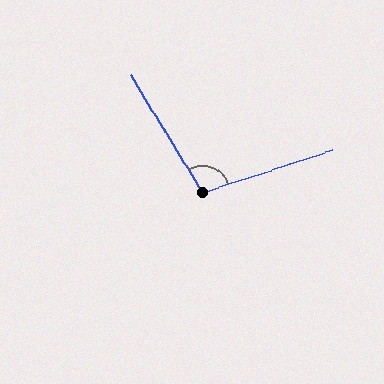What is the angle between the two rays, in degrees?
Approximately 103 degrees.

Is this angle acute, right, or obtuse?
It is obtuse.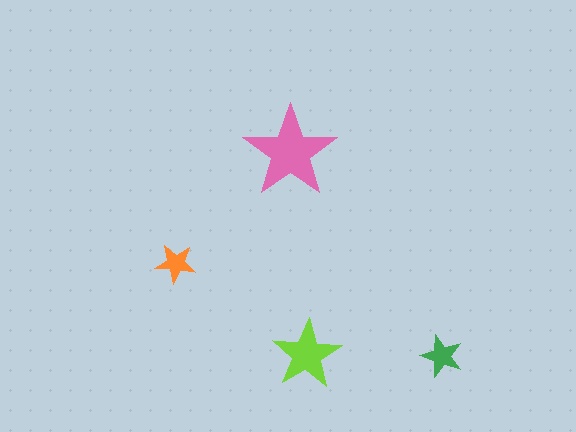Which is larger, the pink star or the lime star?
The pink one.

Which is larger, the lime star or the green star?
The lime one.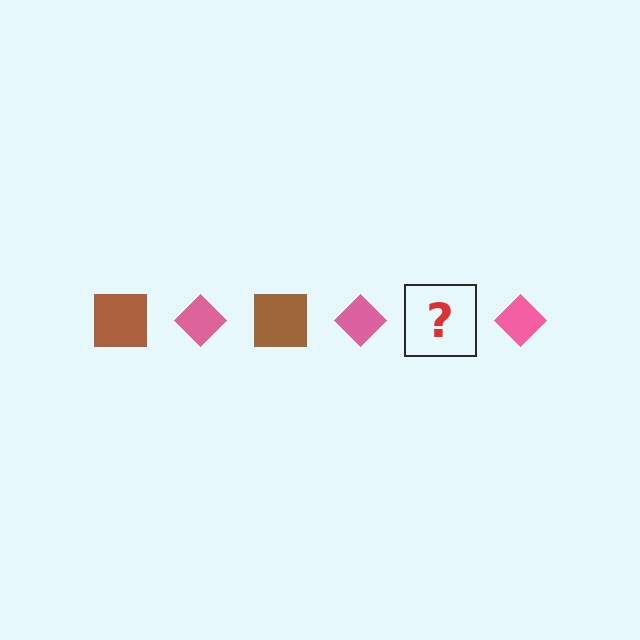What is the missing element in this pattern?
The missing element is a brown square.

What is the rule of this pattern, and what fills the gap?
The rule is that the pattern alternates between brown square and pink diamond. The gap should be filled with a brown square.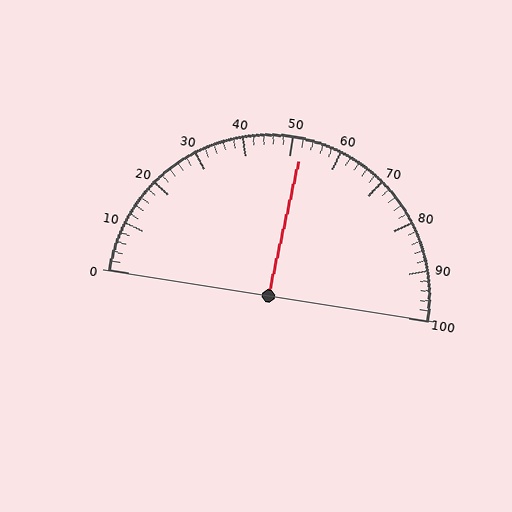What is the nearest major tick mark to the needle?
The nearest major tick mark is 50.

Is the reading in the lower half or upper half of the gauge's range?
The reading is in the upper half of the range (0 to 100).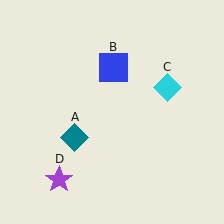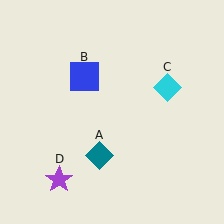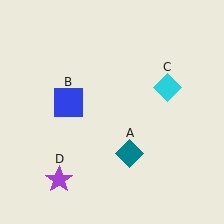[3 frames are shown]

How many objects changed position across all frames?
2 objects changed position: teal diamond (object A), blue square (object B).